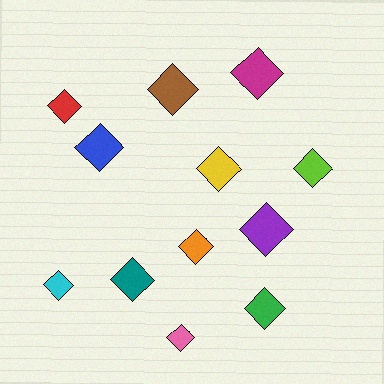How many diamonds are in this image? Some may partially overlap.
There are 12 diamonds.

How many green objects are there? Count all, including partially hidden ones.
There is 1 green object.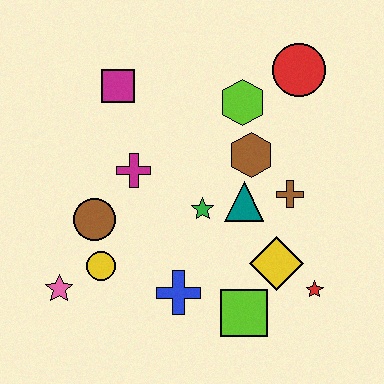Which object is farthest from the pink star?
The red circle is farthest from the pink star.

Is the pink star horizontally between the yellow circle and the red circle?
No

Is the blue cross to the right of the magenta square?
Yes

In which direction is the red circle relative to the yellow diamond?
The red circle is above the yellow diamond.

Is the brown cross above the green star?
Yes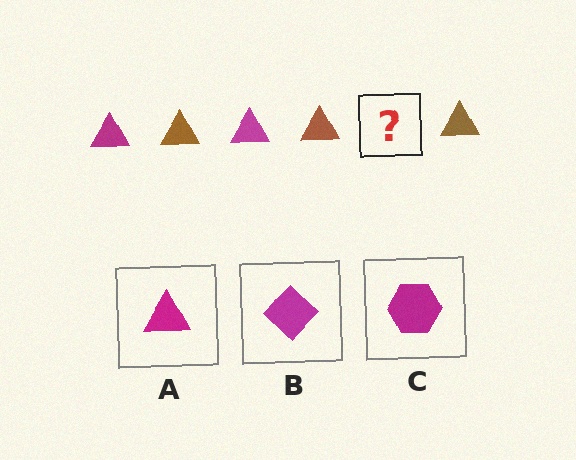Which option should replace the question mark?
Option A.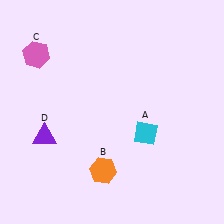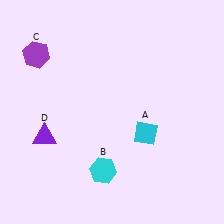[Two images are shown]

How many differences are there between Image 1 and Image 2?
There are 2 differences between the two images.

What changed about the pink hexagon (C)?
In Image 1, C is pink. In Image 2, it changed to purple.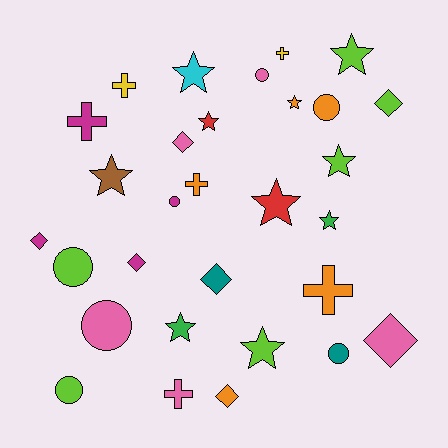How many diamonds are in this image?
There are 7 diamonds.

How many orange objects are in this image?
There are 5 orange objects.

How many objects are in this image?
There are 30 objects.